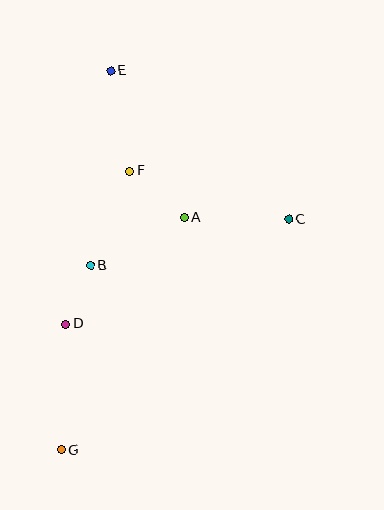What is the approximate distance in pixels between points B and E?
The distance between B and E is approximately 196 pixels.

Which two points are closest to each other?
Points B and D are closest to each other.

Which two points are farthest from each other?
Points E and G are farthest from each other.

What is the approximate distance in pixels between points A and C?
The distance between A and C is approximately 104 pixels.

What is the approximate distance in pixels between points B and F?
The distance between B and F is approximately 103 pixels.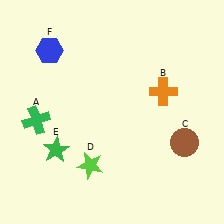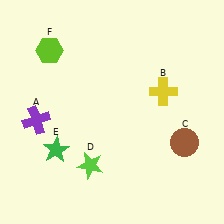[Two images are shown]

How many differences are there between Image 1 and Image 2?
There are 3 differences between the two images.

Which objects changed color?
A changed from green to purple. B changed from orange to yellow. F changed from blue to lime.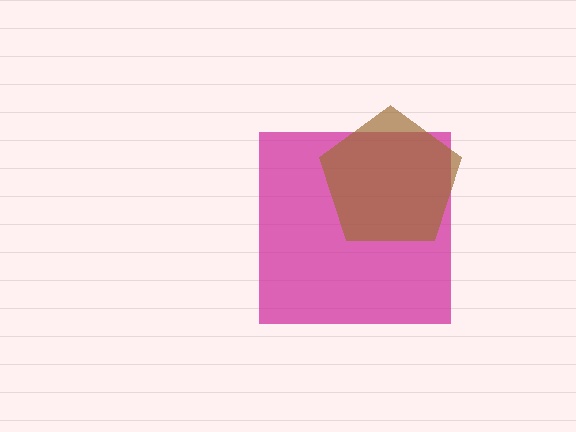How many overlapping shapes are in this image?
There are 2 overlapping shapes in the image.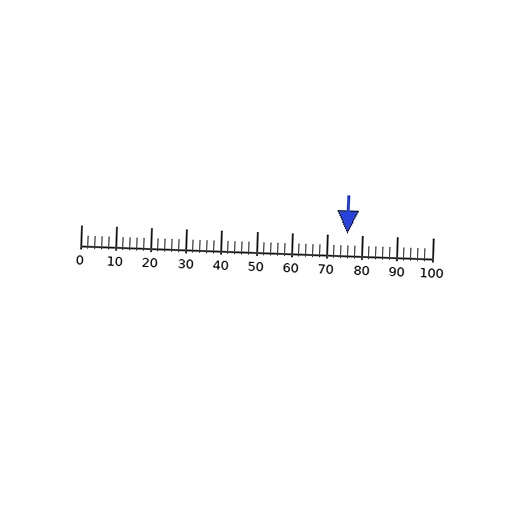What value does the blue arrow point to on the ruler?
The blue arrow points to approximately 76.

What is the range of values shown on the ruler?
The ruler shows values from 0 to 100.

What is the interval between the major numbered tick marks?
The major tick marks are spaced 10 units apart.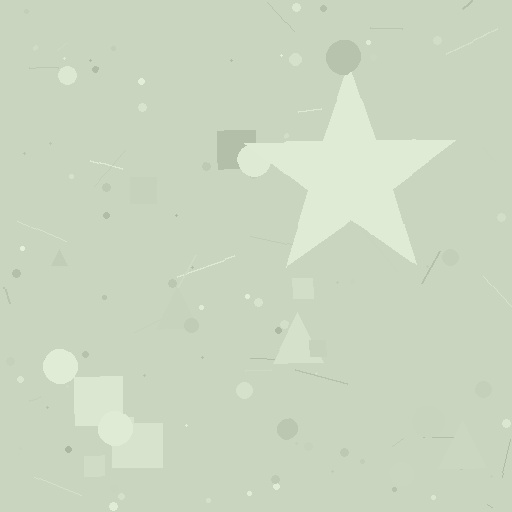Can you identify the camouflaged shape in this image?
The camouflaged shape is a star.